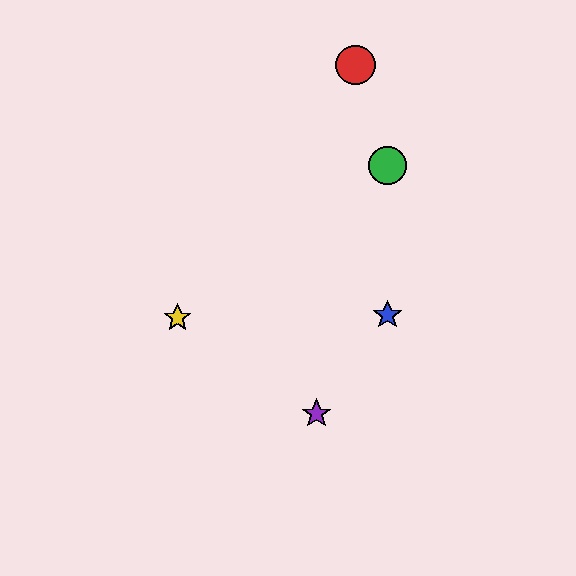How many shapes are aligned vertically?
2 shapes (the blue star, the green circle) are aligned vertically.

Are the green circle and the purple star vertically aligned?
No, the green circle is at x≈387 and the purple star is at x≈317.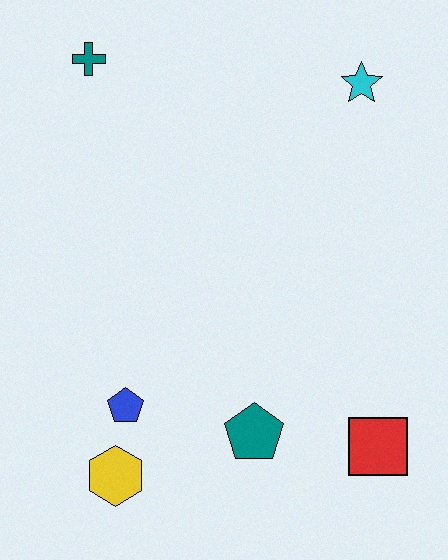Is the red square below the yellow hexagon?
No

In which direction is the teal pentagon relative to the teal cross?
The teal pentagon is below the teal cross.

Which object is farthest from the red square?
The teal cross is farthest from the red square.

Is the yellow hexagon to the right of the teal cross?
Yes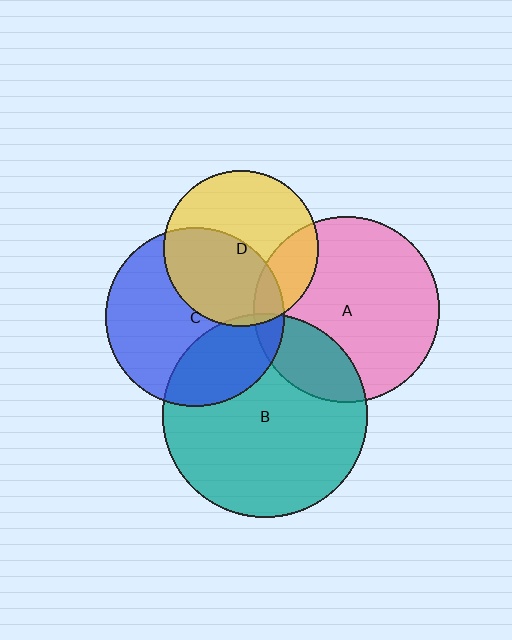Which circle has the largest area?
Circle B (teal).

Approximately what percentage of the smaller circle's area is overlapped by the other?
Approximately 20%.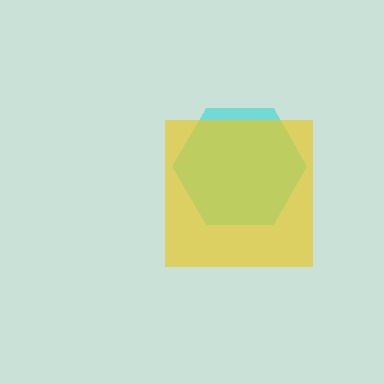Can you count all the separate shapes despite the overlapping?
Yes, there are 2 separate shapes.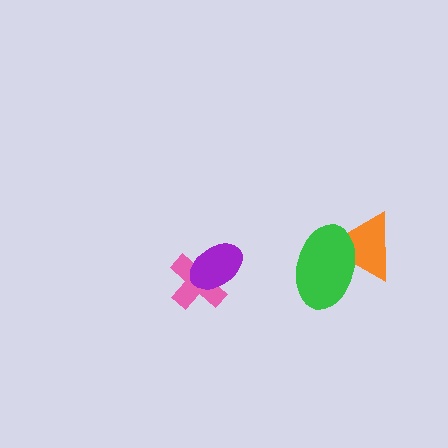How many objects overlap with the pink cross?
1 object overlaps with the pink cross.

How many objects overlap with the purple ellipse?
1 object overlaps with the purple ellipse.